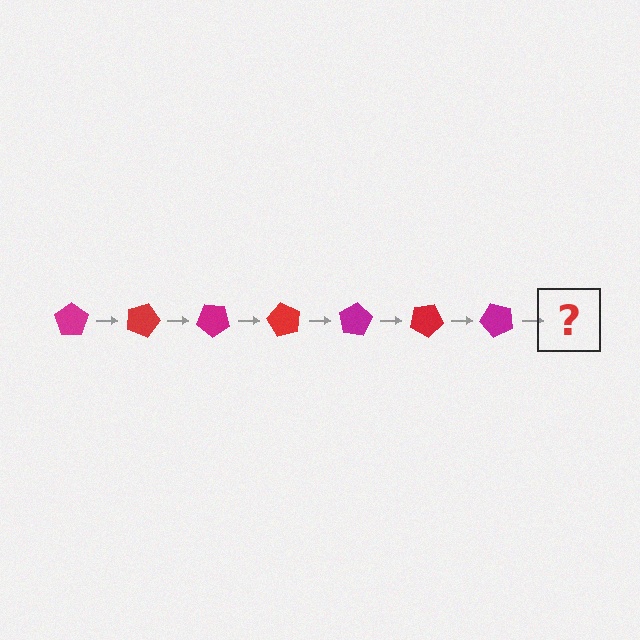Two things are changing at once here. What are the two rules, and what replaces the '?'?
The two rules are that it rotates 20 degrees each step and the color cycles through magenta and red. The '?' should be a red pentagon, rotated 140 degrees from the start.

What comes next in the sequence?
The next element should be a red pentagon, rotated 140 degrees from the start.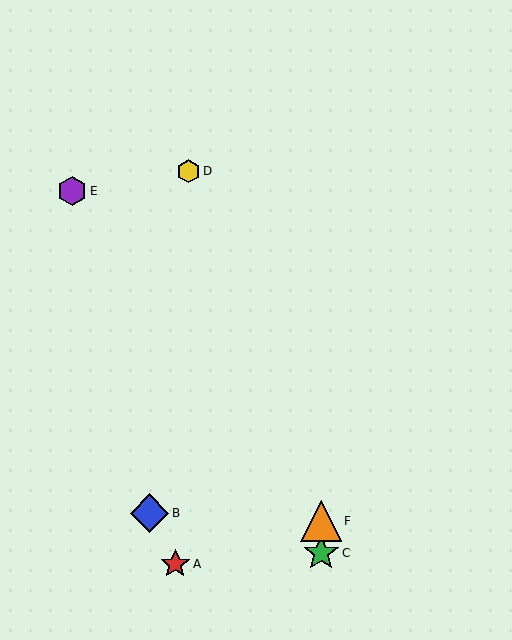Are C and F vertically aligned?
Yes, both are at x≈321.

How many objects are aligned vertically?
2 objects (C, F) are aligned vertically.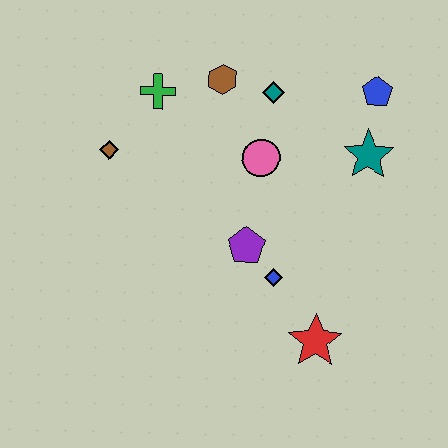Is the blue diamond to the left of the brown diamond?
No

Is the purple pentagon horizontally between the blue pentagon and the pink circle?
No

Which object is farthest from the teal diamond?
The red star is farthest from the teal diamond.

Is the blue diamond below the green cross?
Yes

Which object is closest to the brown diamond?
The green cross is closest to the brown diamond.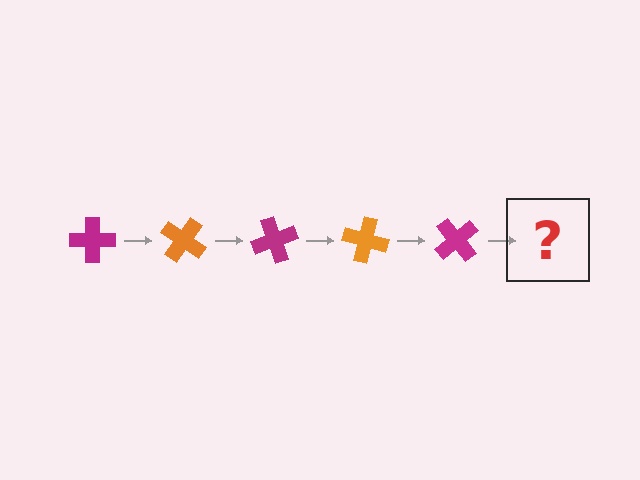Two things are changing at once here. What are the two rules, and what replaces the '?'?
The two rules are that it rotates 35 degrees each step and the color cycles through magenta and orange. The '?' should be an orange cross, rotated 175 degrees from the start.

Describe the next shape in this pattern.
It should be an orange cross, rotated 175 degrees from the start.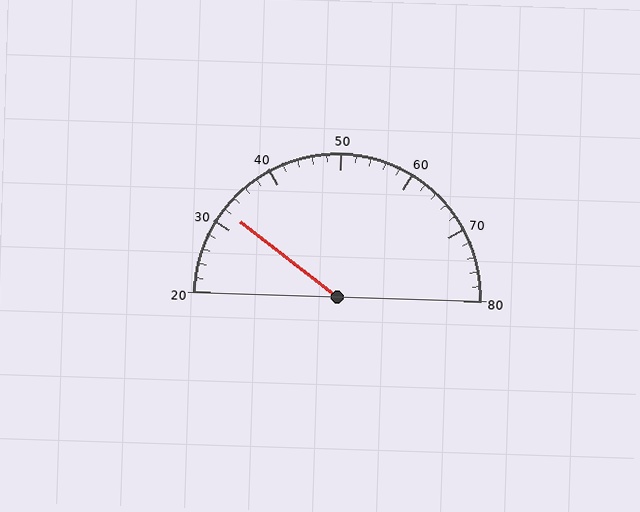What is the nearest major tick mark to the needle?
The nearest major tick mark is 30.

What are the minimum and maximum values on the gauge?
The gauge ranges from 20 to 80.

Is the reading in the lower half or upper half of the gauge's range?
The reading is in the lower half of the range (20 to 80).